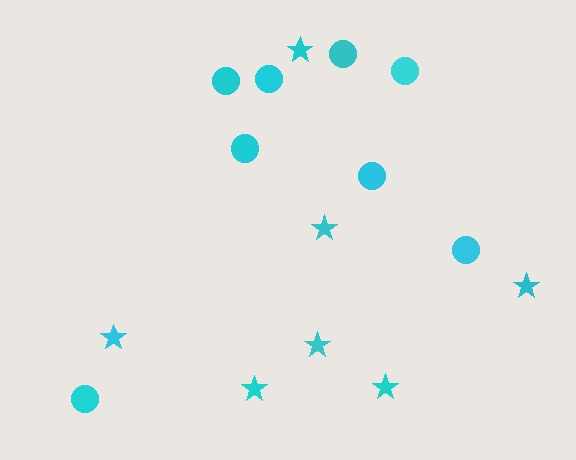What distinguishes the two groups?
There are 2 groups: one group of circles (8) and one group of stars (7).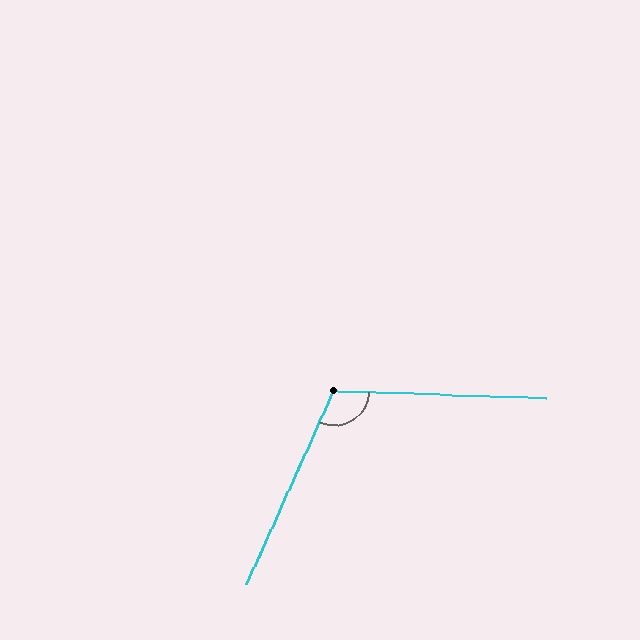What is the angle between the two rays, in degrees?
Approximately 112 degrees.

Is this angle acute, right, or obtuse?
It is obtuse.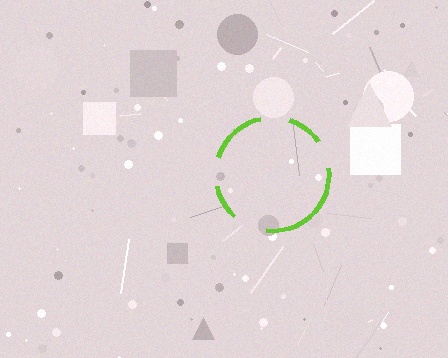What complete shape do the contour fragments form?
The contour fragments form a circle.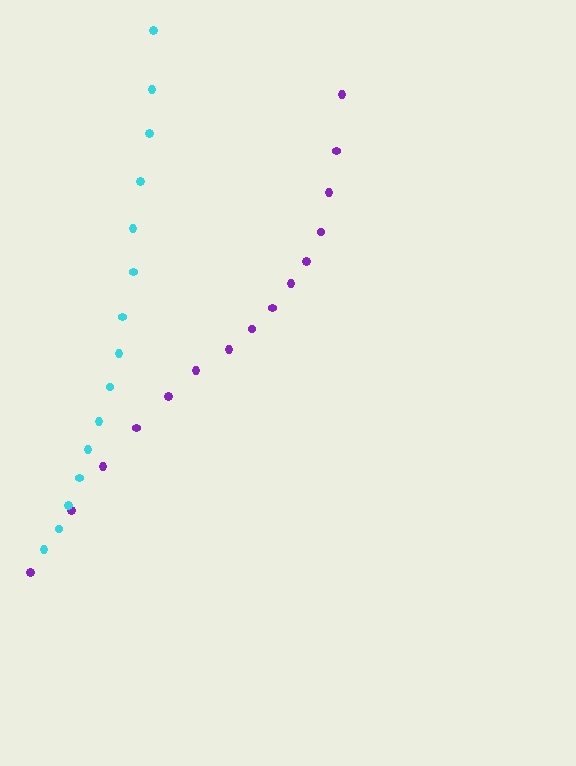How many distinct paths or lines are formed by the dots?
There are 2 distinct paths.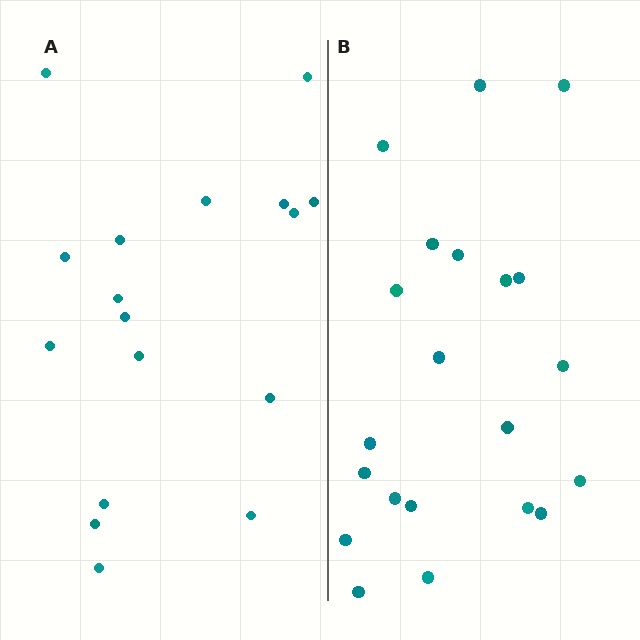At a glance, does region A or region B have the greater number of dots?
Region B (the right region) has more dots.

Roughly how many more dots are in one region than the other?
Region B has about 4 more dots than region A.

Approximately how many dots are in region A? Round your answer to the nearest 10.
About 20 dots. (The exact count is 17, which rounds to 20.)